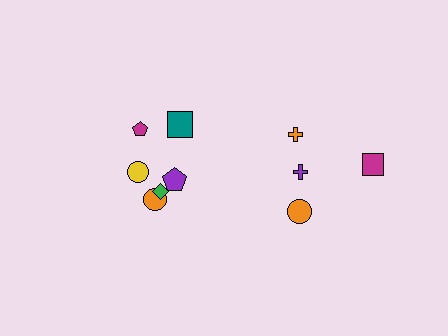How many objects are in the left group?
There are 6 objects.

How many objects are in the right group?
There are 4 objects.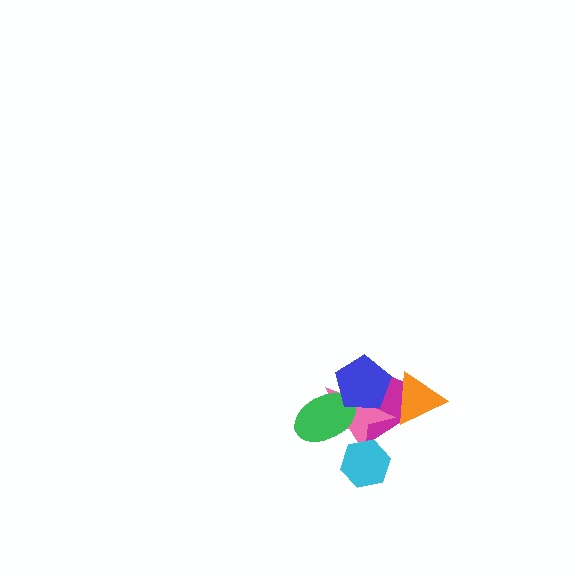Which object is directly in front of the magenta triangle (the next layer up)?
The orange triangle is directly in front of the magenta triangle.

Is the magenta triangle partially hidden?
Yes, it is partially covered by another shape.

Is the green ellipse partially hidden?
Yes, it is partially covered by another shape.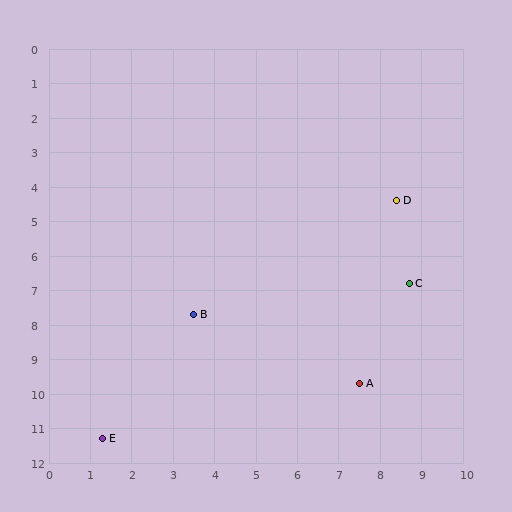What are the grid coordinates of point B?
Point B is at approximately (3.5, 7.7).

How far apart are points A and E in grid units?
Points A and E are about 6.4 grid units apart.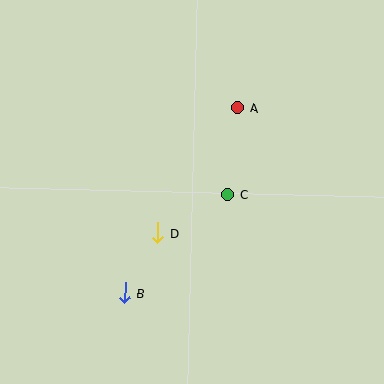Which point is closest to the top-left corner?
Point A is closest to the top-left corner.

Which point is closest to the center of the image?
Point C at (228, 194) is closest to the center.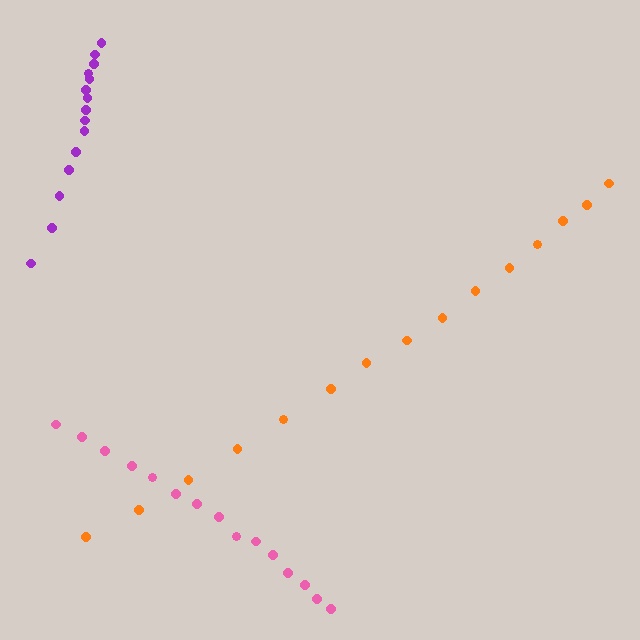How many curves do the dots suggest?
There are 3 distinct paths.